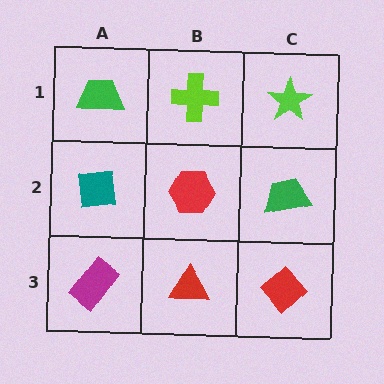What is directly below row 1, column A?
A teal square.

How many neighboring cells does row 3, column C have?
2.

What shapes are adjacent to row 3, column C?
A green trapezoid (row 2, column C), a red triangle (row 3, column B).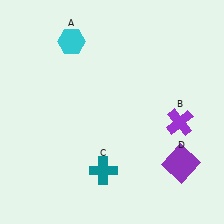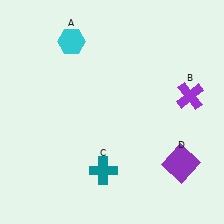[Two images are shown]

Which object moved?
The purple cross (B) moved up.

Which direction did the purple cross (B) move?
The purple cross (B) moved up.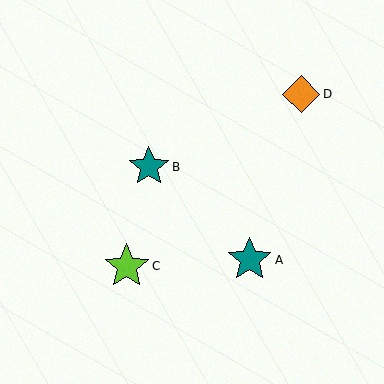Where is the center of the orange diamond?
The center of the orange diamond is at (301, 94).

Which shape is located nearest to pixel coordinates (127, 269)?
The lime star (labeled C) at (127, 266) is nearest to that location.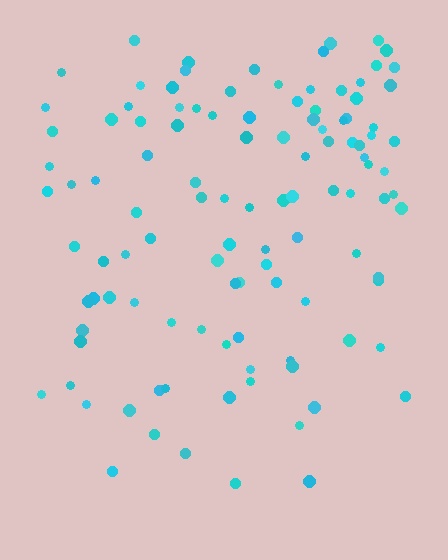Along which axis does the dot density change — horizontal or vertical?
Vertical.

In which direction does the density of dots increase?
From bottom to top, with the top side densest.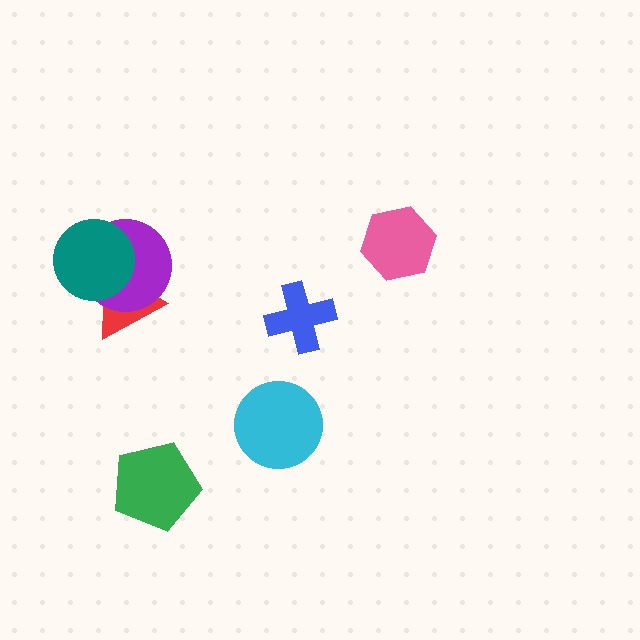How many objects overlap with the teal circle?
2 objects overlap with the teal circle.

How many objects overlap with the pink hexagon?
0 objects overlap with the pink hexagon.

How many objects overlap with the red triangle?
2 objects overlap with the red triangle.